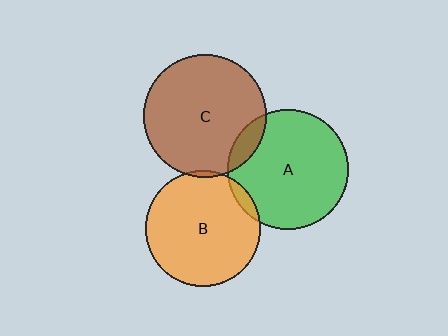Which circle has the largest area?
Circle C (brown).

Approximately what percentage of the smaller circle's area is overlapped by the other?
Approximately 5%.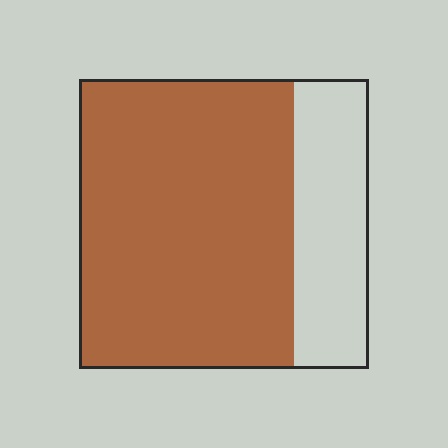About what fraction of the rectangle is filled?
About three quarters (3/4).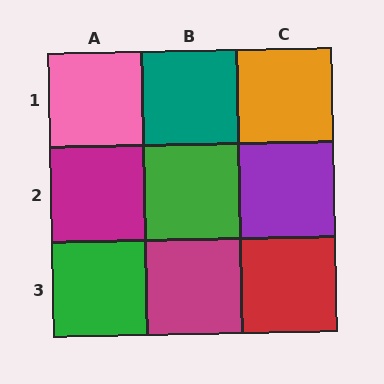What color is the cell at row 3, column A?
Green.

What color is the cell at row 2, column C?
Purple.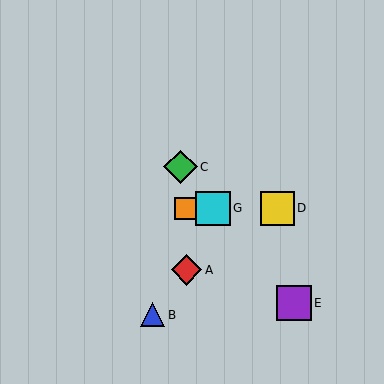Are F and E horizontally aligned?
No, F is at y≈208 and E is at y≈303.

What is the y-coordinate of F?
Object F is at y≈208.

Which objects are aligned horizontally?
Objects D, F, G are aligned horizontally.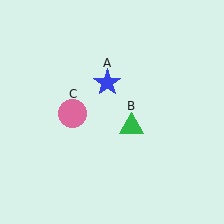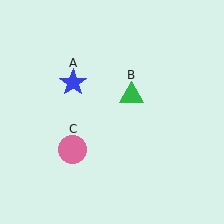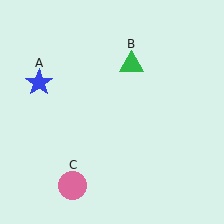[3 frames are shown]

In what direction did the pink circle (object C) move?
The pink circle (object C) moved down.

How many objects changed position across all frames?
3 objects changed position: blue star (object A), green triangle (object B), pink circle (object C).